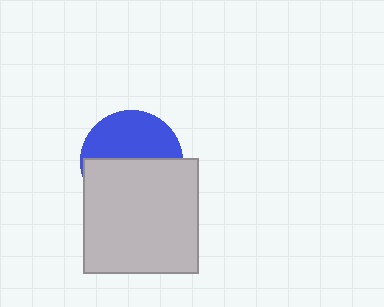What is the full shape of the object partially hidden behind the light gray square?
The partially hidden object is a blue circle.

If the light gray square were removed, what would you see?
You would see the complete blue circle.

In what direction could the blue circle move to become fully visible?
The blue circle could move up. That would shift it out from behind the light gray square entirely.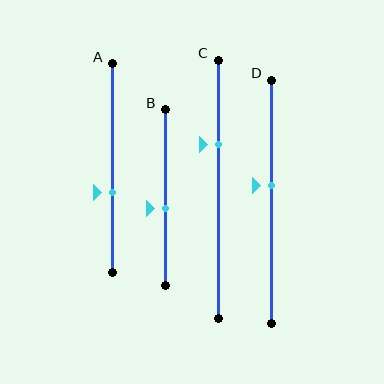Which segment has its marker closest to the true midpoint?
Segment B has its marker closest to the true midpoint.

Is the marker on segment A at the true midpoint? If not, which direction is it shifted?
No, the marker on segment A is shifted downward by about 11% of the segment length.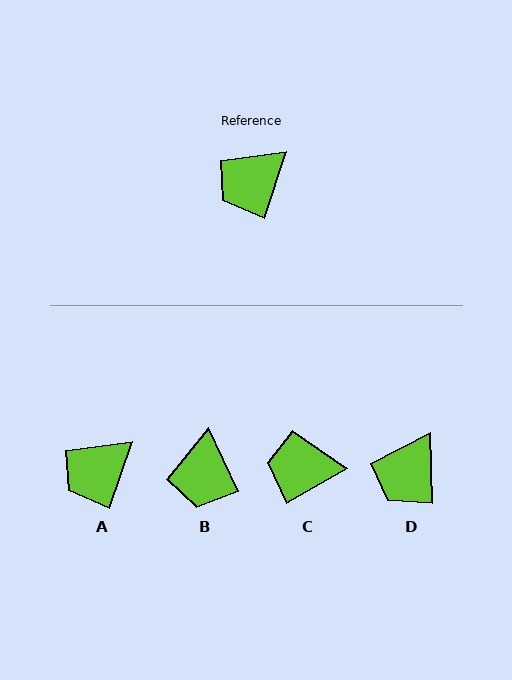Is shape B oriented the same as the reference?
No, it is off by about 44 degrees.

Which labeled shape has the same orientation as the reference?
A.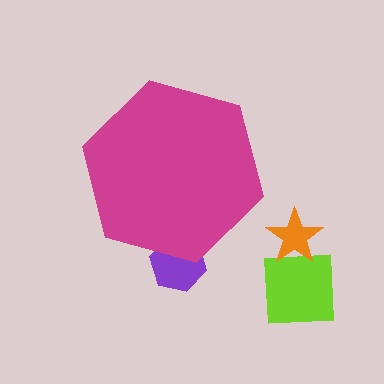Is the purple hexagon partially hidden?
Yes, the purple hexagon is partially hidden behind the magenta hexagon.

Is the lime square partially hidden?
No, the lime square is fully visible.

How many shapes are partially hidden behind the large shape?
1 shape is partially hidden.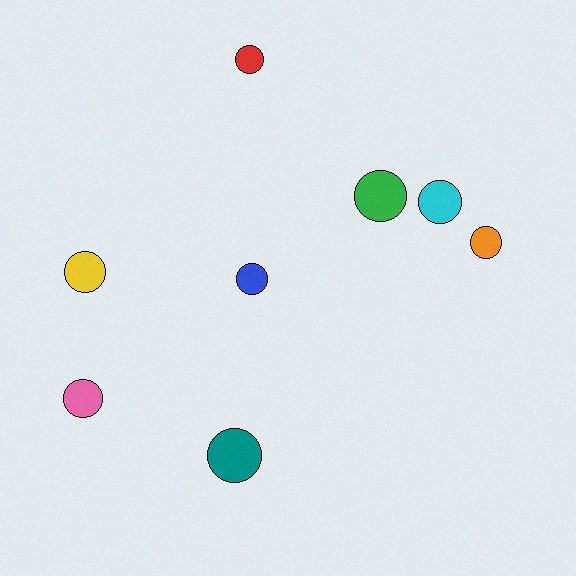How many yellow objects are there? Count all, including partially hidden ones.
There is 1 yellow object.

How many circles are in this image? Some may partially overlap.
There are 8 circles.